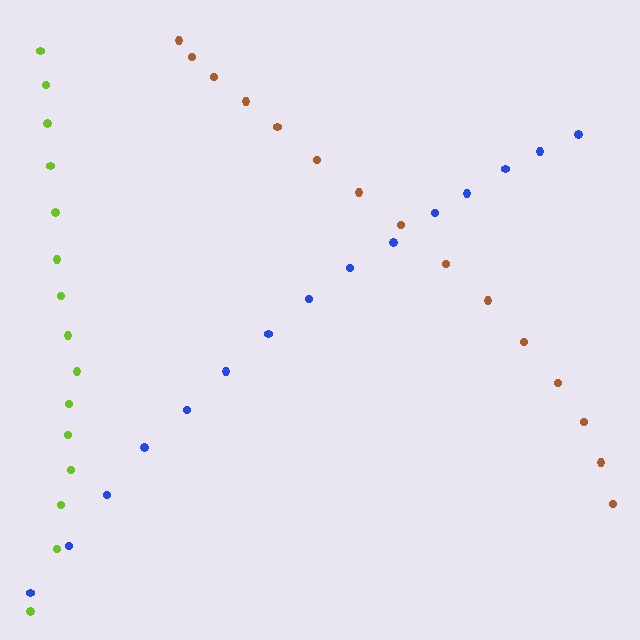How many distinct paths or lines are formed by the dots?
There are 3 distinct paths.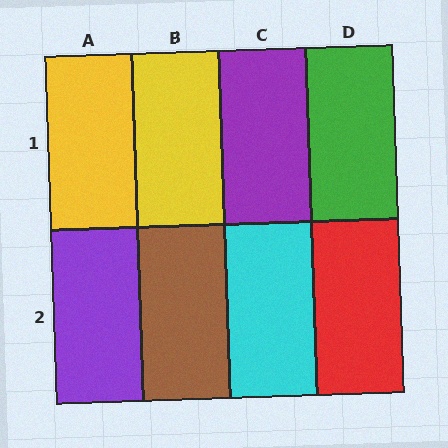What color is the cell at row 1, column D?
Green.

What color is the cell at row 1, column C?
Purple.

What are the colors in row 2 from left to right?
Purple, brown, cyan, red.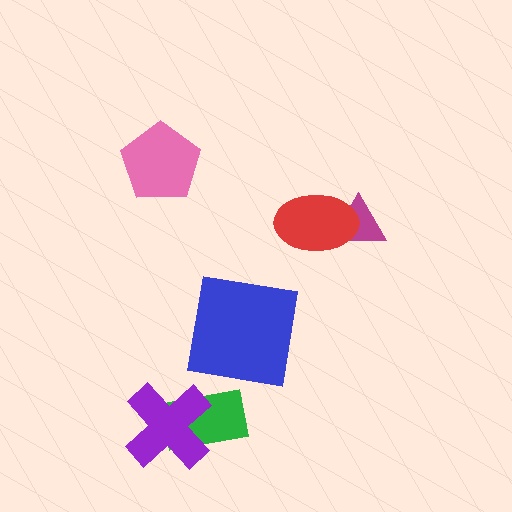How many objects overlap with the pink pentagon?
0 objects overlap with the pink pentagon.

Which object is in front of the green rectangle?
The purple cross is in front of the green rectangle.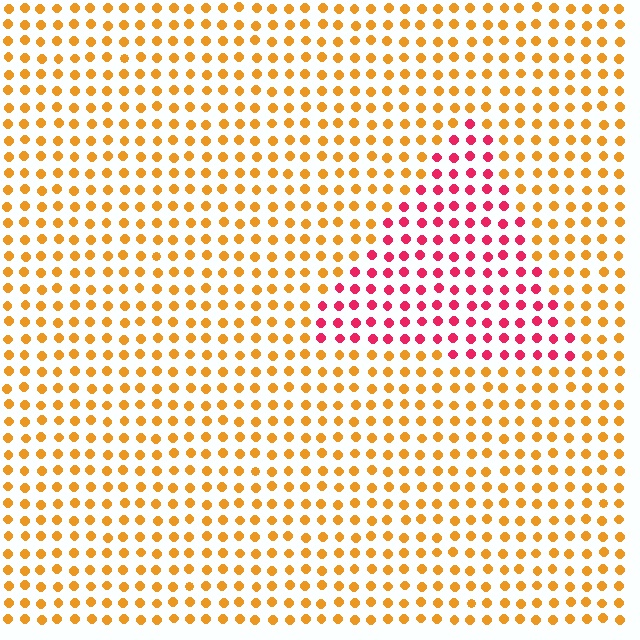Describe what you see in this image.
The image is filled with small orange elements in a uniform arrangement. A triangle-shaped region is visible where the elements are tinted to a slightly different hue, forming a subtle color boundary.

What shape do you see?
I see a triangle.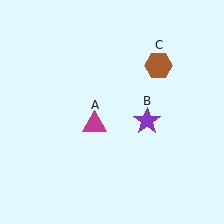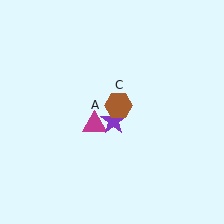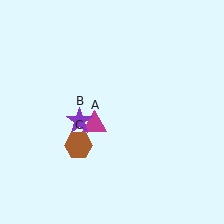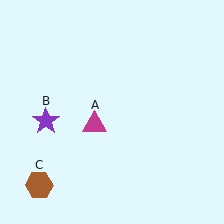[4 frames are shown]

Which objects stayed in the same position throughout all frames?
Magenta triangle (object A) remained stationary.